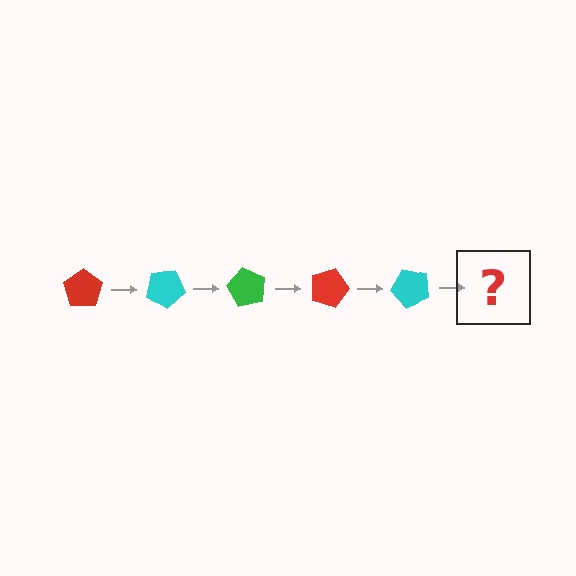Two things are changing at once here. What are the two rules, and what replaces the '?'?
The two rules are that it rotates 30 degrees each step and the color cycles through red, cyan, and green. The '?' should be a green pentagon, rotated 150 degrees from the start.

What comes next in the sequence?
The next element should be a green pentagon, rotated 150 degrees from the start.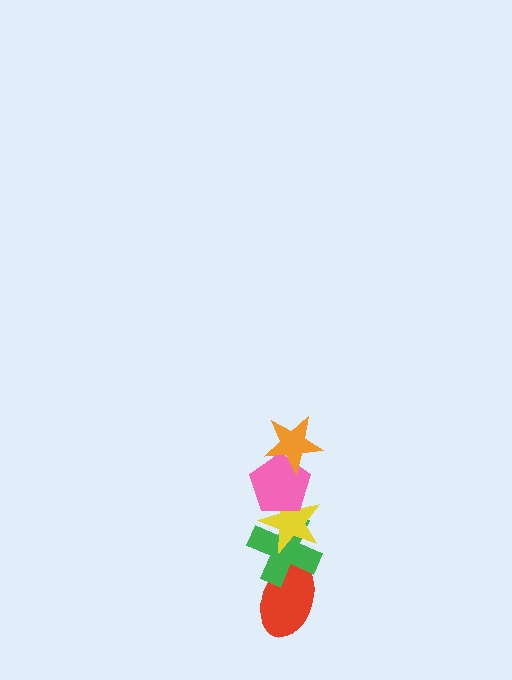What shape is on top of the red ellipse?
The green cross is on top of the red ellipse.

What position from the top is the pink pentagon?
The pink pentagon is 2nd from the top.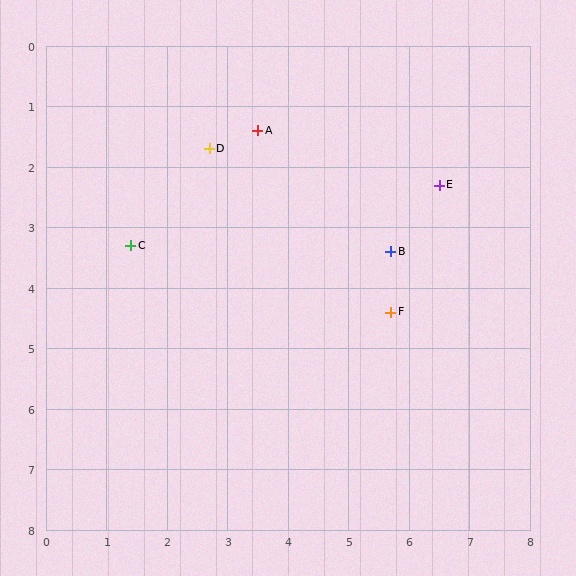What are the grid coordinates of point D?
Point D is at approximately (2.7, 1.7).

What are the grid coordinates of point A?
Point A is at approximately (3.5, 1.4).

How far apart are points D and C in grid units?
Points D and C are about 2.1 grid units apart.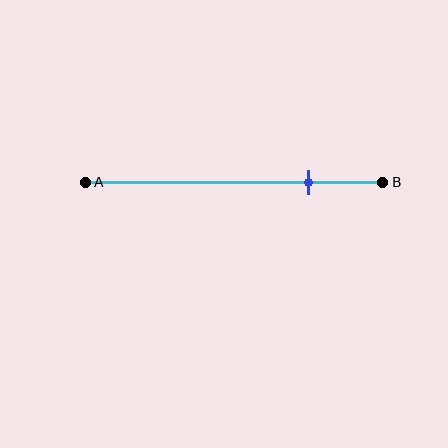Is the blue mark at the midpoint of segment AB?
No, the mark is at about 75% from A, not at the 50% midpoint.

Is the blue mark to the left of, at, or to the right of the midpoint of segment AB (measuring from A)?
The blue mark is to the right of the midpoint of segment AB.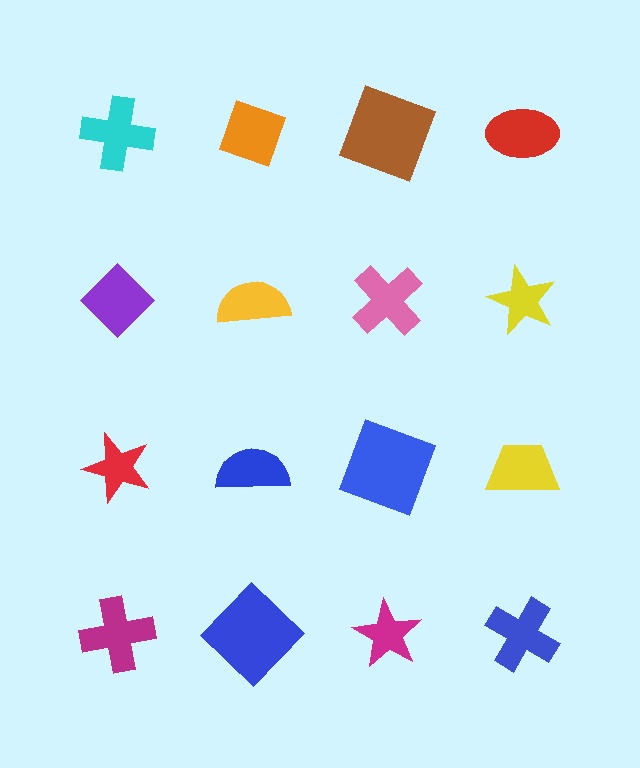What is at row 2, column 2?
A yellow semicircle.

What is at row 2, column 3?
A pink cross.